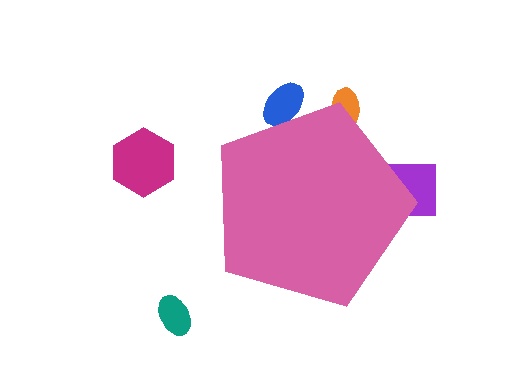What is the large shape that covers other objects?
A pink pentagon.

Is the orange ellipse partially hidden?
Yes, the orange ellipse is partially hidden behind the pink pentagon.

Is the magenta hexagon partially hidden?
No, the magenta hexagon is fully visible.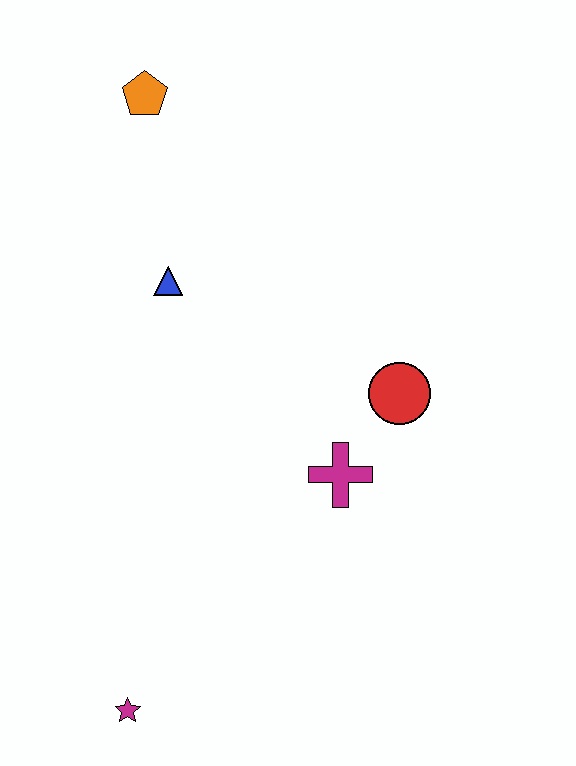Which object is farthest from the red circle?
The magenta star is farthest from the red circle.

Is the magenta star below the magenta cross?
Yes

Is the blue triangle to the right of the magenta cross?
No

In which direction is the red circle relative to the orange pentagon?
The red circle is below the orange pentagon.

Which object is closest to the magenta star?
The magenta cross is closest to the magenta star.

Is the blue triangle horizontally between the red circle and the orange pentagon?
Yes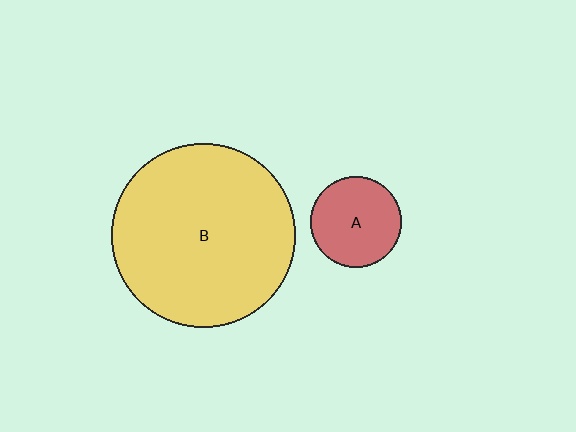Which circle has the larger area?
Circle B (yellow).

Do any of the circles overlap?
No, none of the circles overlap.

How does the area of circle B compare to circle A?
Approximately 4.1 times.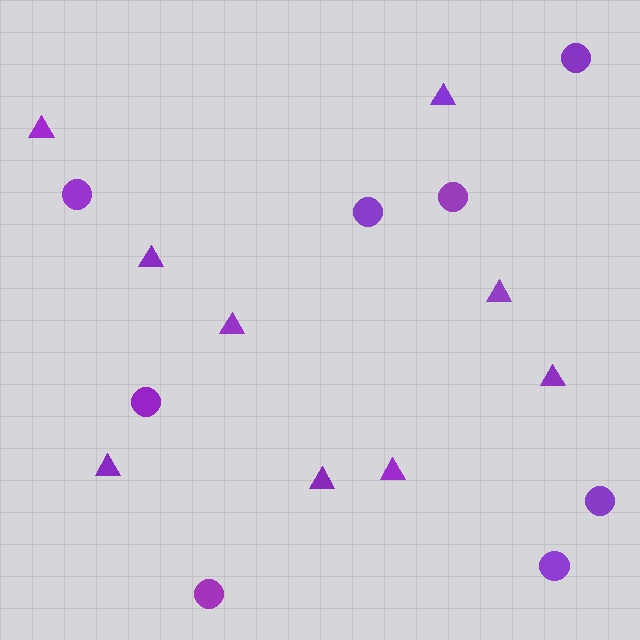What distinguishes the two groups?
There are 2 groups: one group of triangles (9) and one group of circles (8).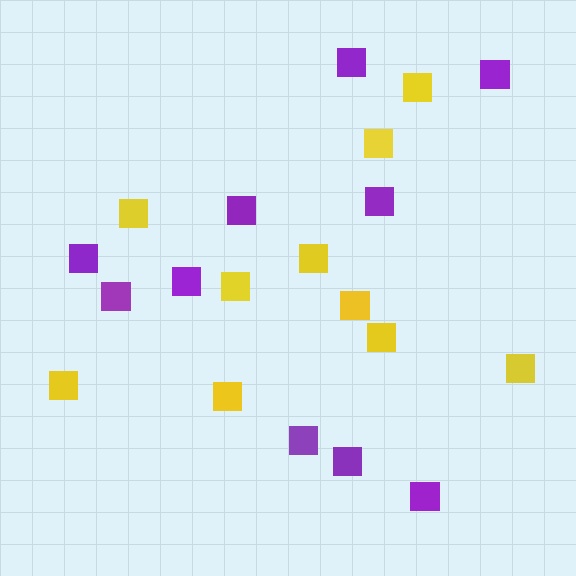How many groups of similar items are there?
There are 2 groups: one group of yellow squares (10) and one group of purple squares (10).